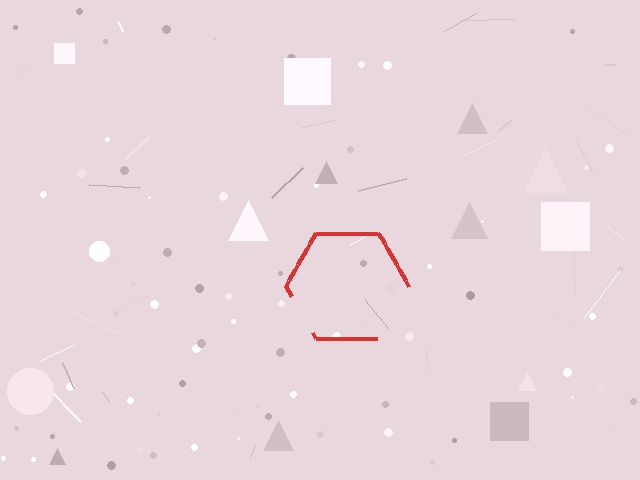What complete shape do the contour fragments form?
The contour fragments form a hexagon.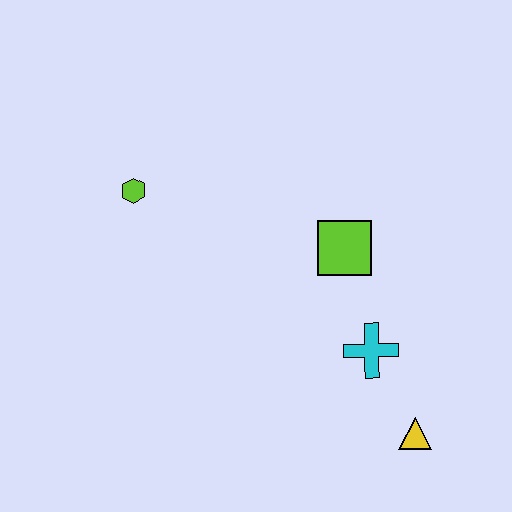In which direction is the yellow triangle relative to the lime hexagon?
The yellow triangle is to the right of the lime hexagon.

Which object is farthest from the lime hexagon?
The yellow triangle is farthest from the lime hexagon.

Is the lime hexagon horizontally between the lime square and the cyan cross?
No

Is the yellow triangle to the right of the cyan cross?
Yes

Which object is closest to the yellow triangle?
The cyan cross is closest to the yellow triangle.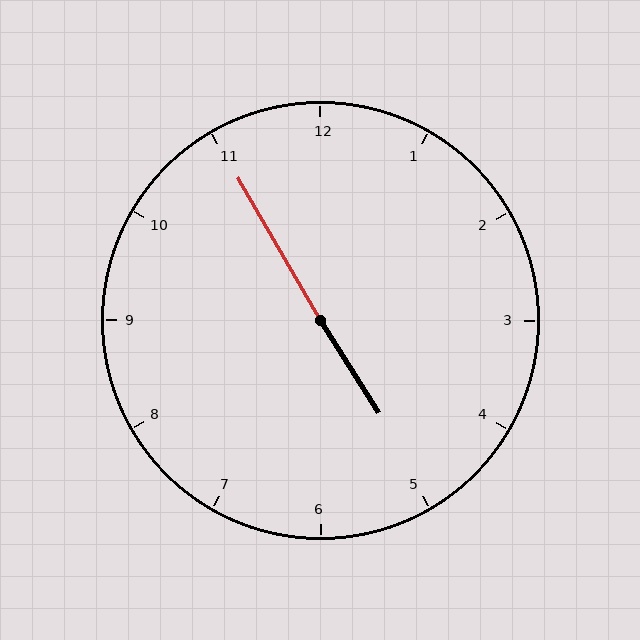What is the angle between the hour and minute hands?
Approximately 178 degrees.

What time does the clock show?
4:55.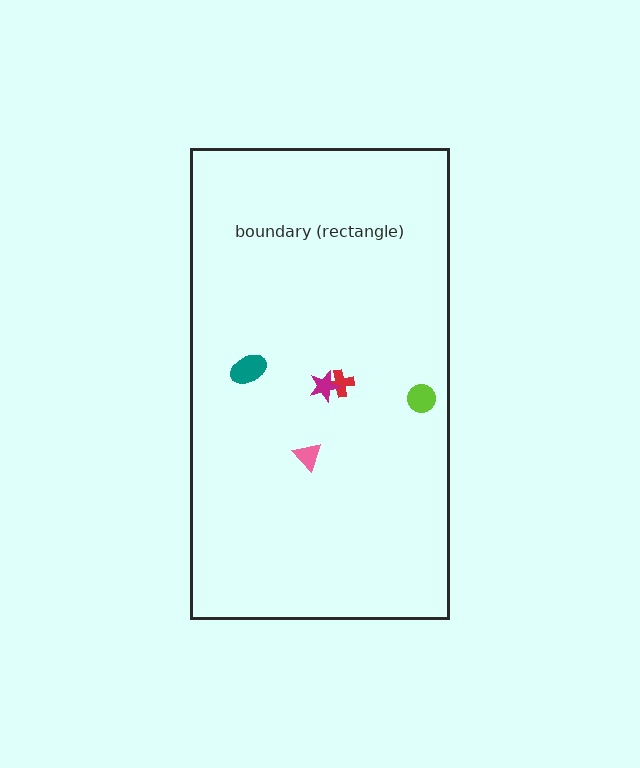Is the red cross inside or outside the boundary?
Inside.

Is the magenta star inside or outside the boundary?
Inside.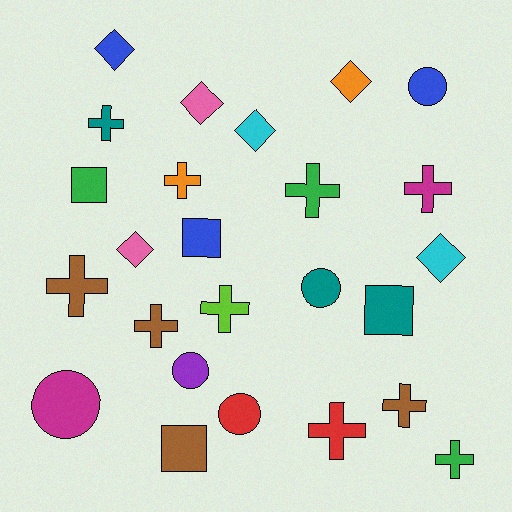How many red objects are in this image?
There are 2 red objects.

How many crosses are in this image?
There are 10 crosses.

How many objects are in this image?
There are 25 objects.